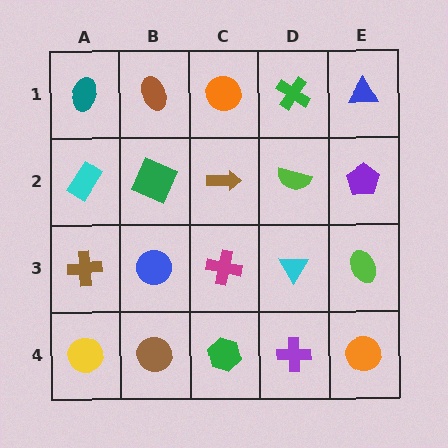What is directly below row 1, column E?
A purple pentagon.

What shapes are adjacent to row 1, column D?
A lime semicircle (row 2, column D), an orange circle (row 1, column C), a blue triangle (row 1, column E).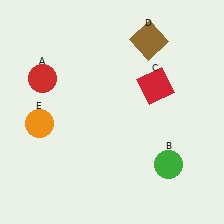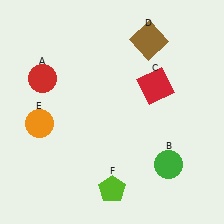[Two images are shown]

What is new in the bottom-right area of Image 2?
A lime pentagon (F) was added in the bottom-right area of Image 2.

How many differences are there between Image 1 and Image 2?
There is 1 difference between the two images.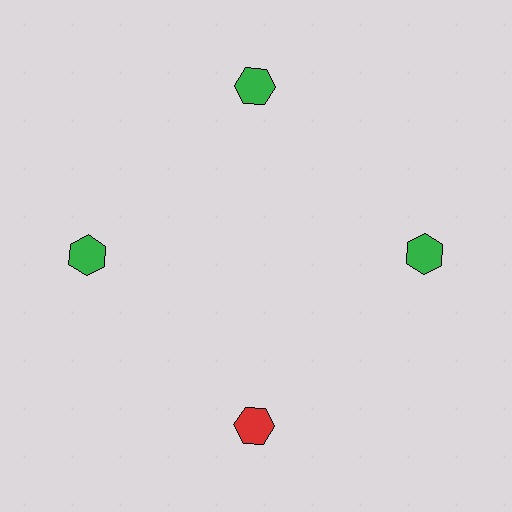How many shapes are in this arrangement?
There are 4 shapes arranged in a ring pattern.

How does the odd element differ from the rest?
It has a different color: red instead of green.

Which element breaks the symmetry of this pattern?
The red hexagon at roughly the 6 o'clock position breaks the symmetry. All other shapes are green hexagons.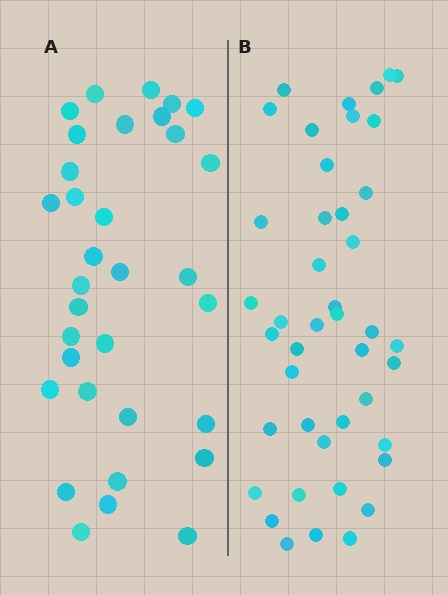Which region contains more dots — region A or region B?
Region B (the right region) has more dots.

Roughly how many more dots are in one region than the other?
Region B has roughly 10 or so more dots than region A.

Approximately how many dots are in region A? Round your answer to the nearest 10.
About 30 dots. (The exact count is 33, which rounds to 30.)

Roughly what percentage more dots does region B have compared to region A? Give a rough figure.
About 30% more.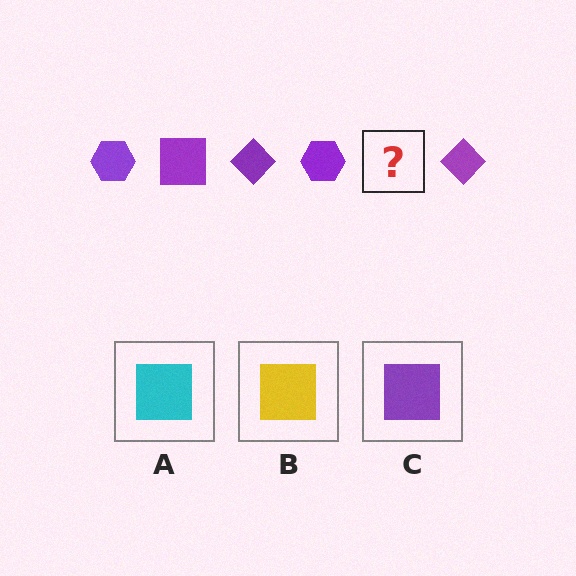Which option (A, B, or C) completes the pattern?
C.